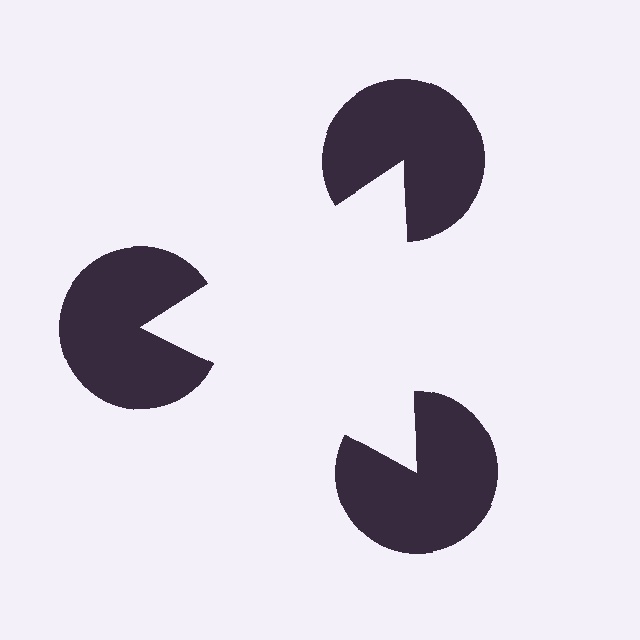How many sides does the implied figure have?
3 sides.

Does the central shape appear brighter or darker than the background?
It typically appears slightly brighter than the background, even though no actual brightness change is drawn.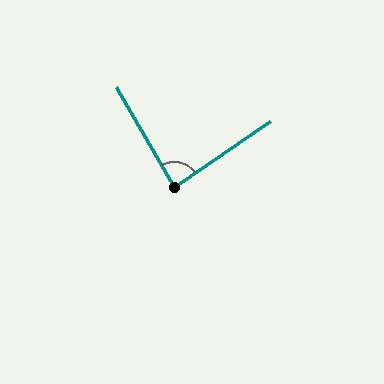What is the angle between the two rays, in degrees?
Approximately 86 degrees.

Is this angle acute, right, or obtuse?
It is approximately a right angle.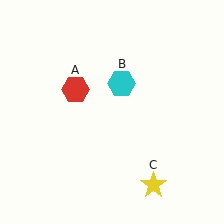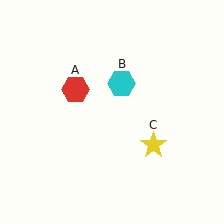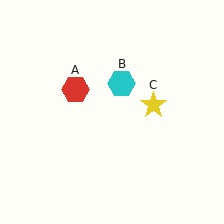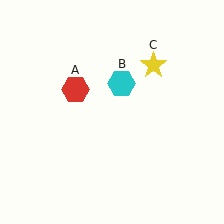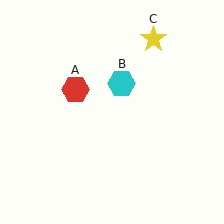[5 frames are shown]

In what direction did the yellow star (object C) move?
The yellow star (object C) moved up.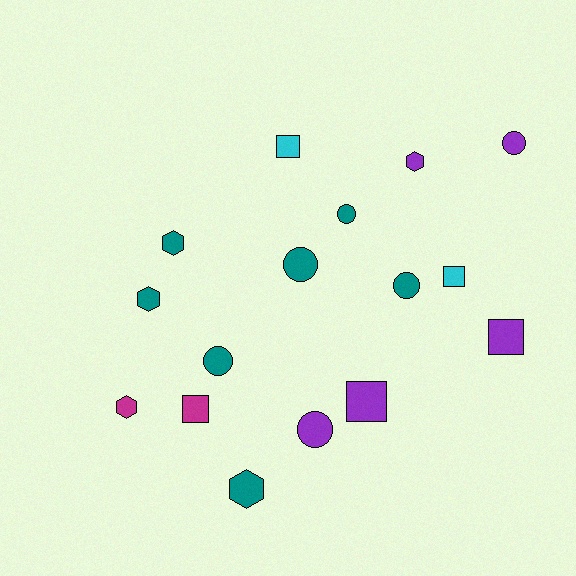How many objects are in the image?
There are 16 objects.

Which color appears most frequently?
Teal, with 7 objects.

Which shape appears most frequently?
Circle, with 6 objects.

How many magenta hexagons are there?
There is 1 magenta hexagon.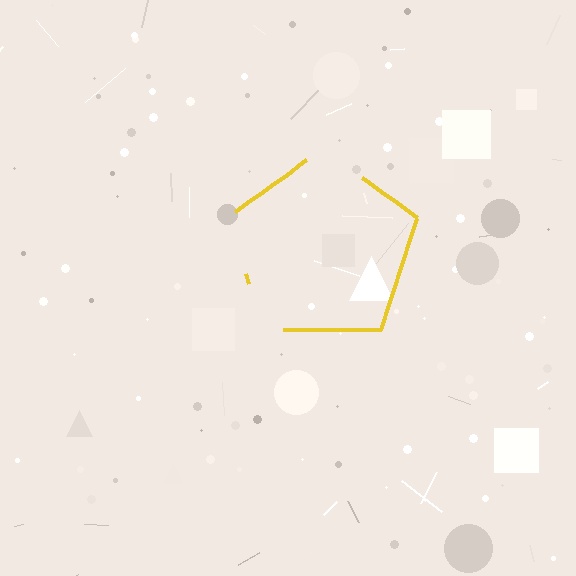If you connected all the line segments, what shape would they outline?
They would outline a pentagon.